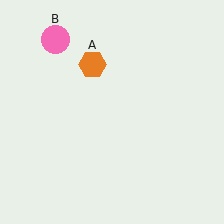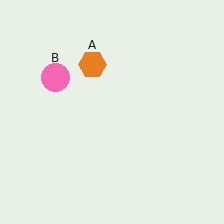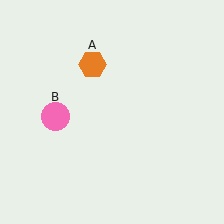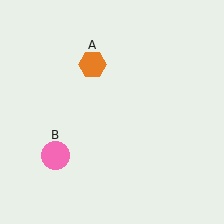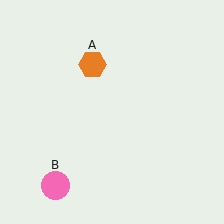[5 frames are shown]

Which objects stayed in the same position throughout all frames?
Orange hexagon (object A) remained stationary.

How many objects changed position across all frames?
1 object changed position: pink circle (object B).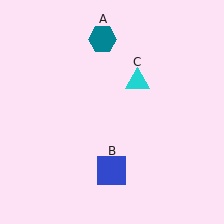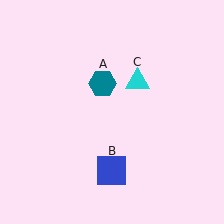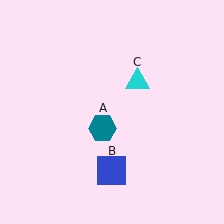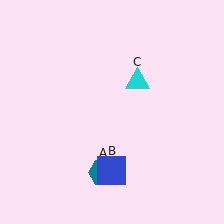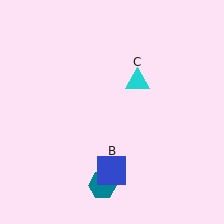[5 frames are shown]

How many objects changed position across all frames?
1 object changed position: teal hexagon (object A).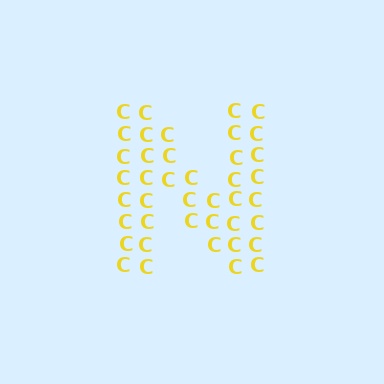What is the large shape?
The large shape is the letter N.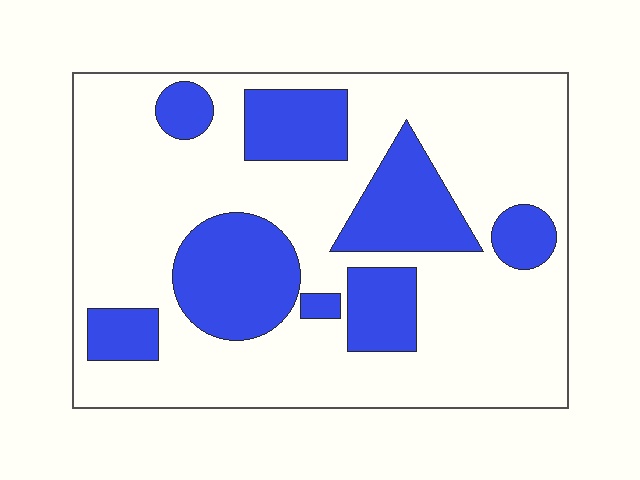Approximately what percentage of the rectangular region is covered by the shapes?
Approximately 30%.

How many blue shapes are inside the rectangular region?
8.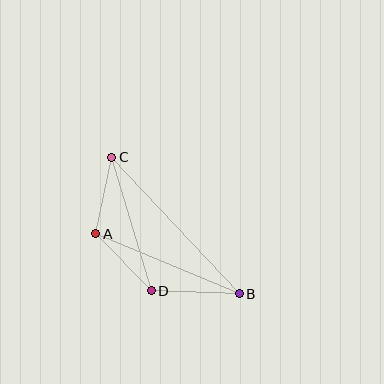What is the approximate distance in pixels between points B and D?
The distance between B and D is approximately 88 pixels.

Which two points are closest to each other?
Points A and C are closest to each other.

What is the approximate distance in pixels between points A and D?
The distance between A and D is approximately 80 pixels.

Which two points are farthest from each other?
Points B and C are farthest from each other.